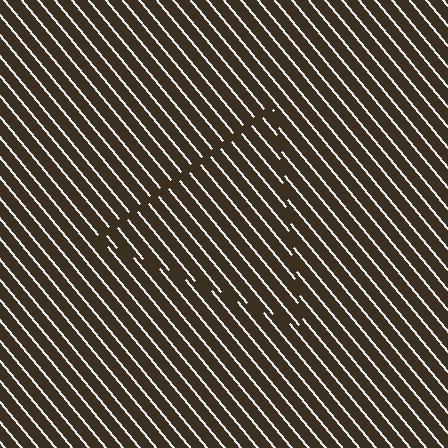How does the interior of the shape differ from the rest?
The interior of the shape contains the same grating, shifted by half a period — the contour is defined by the phase discontinuity where line-ends from the inner and outer gratings abut.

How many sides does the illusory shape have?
3 sides — the line-ends trace a triangle.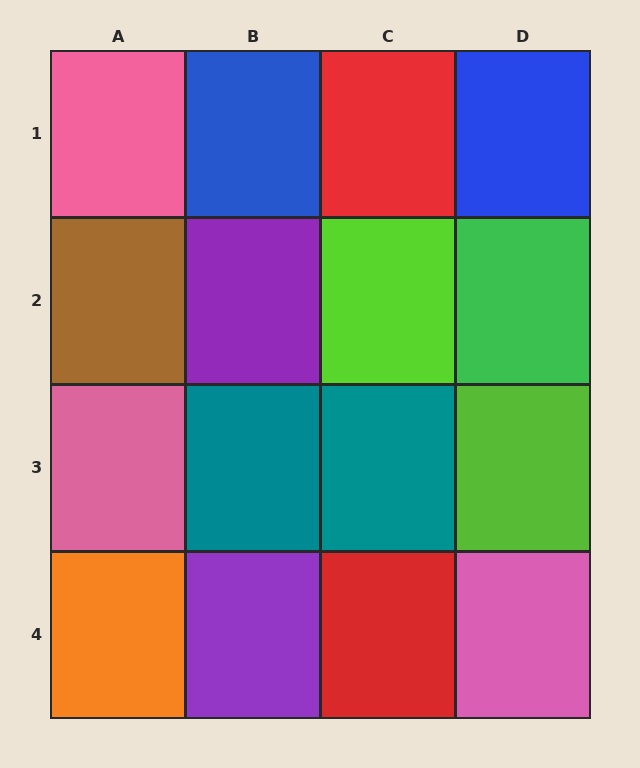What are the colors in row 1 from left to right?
Pink, blue, red, blue.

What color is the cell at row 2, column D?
Green.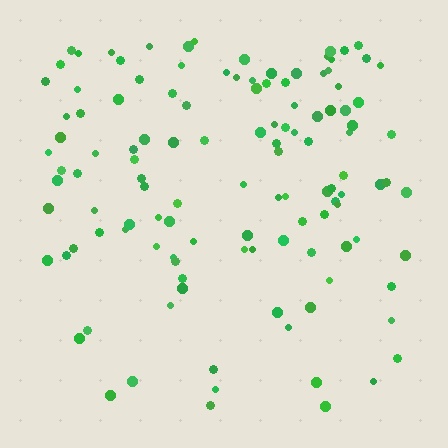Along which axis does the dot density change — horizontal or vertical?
Vertical.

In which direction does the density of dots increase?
From bottom to top, with the top side densest.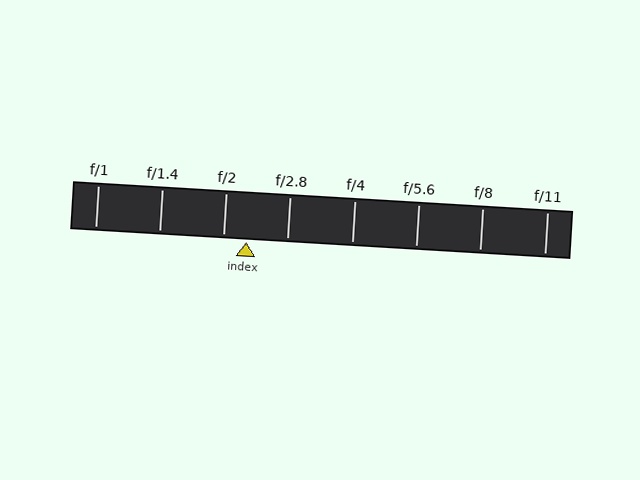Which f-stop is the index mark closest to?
The index mark is closest to f/2.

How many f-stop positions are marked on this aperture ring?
There are 8 f-stop positions marked.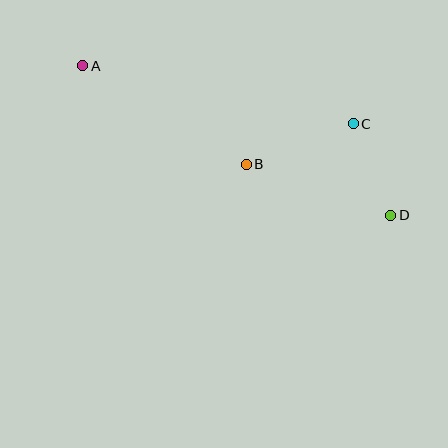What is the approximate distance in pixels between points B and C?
The distance between B and C is approximately 114 pixels.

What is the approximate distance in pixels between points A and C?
The distance between A and C is approximately 277 pixels.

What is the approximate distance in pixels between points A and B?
The distance between A and B is approximately 191 pixels.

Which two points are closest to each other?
Points C and D are closest to each other.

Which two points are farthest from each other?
Points A and D are farthest from each other.